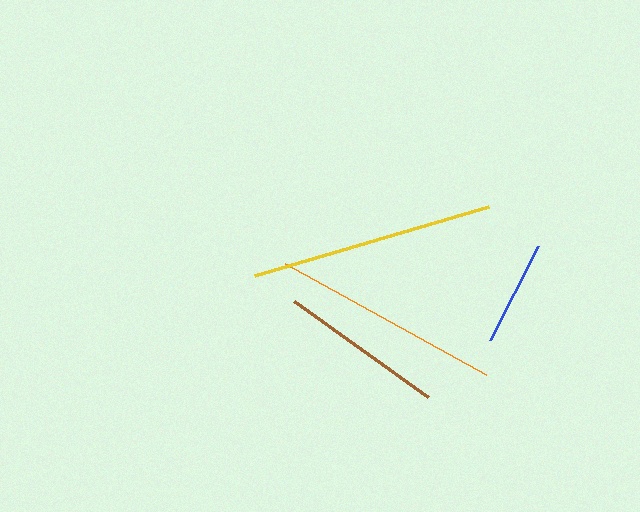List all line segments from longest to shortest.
From longest to shortest: yellow, orange, brown, blue.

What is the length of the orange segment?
The orange segment is approximately 230 pixels long.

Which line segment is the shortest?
The blue line is the shortest at approximately 105 pixels.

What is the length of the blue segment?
The blue segment is approximately 105 pixels long.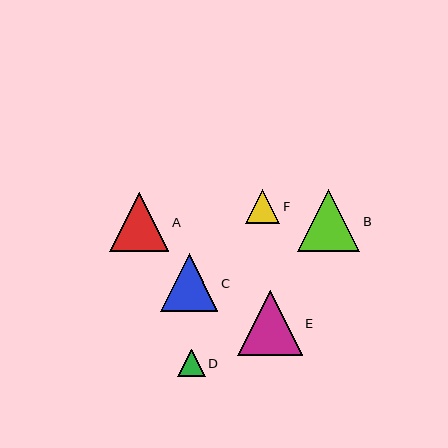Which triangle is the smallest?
Triangle D is the smallest with a size of approximately 28 pixels.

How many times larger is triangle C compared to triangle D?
Triangle C is approximately 2.1 times the size of triangle D.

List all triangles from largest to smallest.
From largest to smallest: E, B, A, C, F, D.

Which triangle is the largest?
Triangle E is the largest with a size of approximately 65 pixels.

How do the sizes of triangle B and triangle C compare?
Triangle B and triangle C are approximately the same size.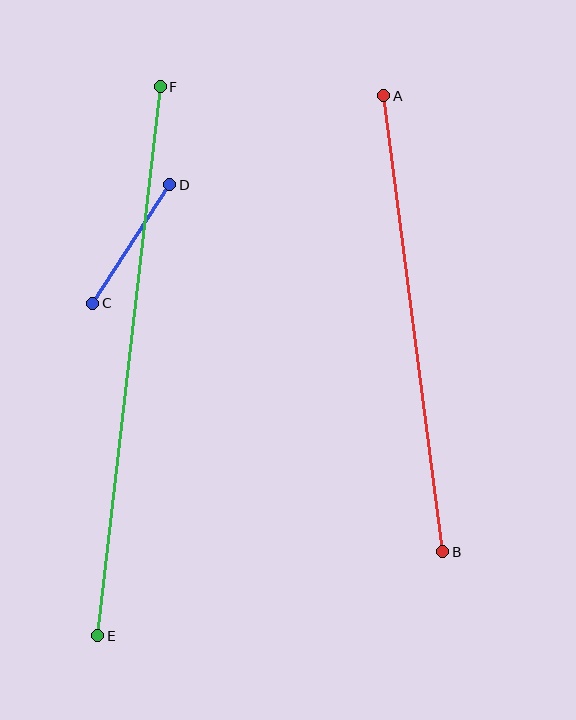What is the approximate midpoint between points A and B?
The midpoint is at approximately (413, 324) pixels.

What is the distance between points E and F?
The distance is approximately 553 pixels.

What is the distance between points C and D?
The distance is approximately 141 pixels.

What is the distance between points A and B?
The distance is approximately 460 pixels.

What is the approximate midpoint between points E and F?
The midpoint is at approximately (129, 361) pixels.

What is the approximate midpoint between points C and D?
The midpoint is at approximately (131, 244) pixels.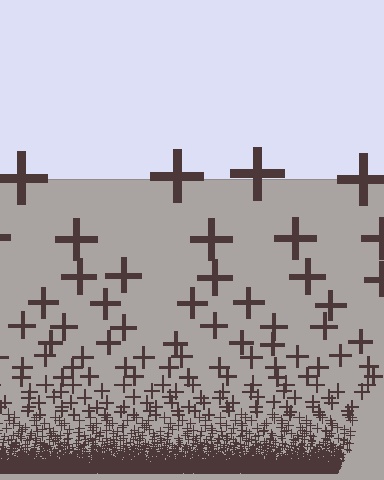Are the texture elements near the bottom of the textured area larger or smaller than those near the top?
Smaller. The gradient is inverted — elements near the bottom are smaller and denser.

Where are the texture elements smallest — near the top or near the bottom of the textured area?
Near the bottom.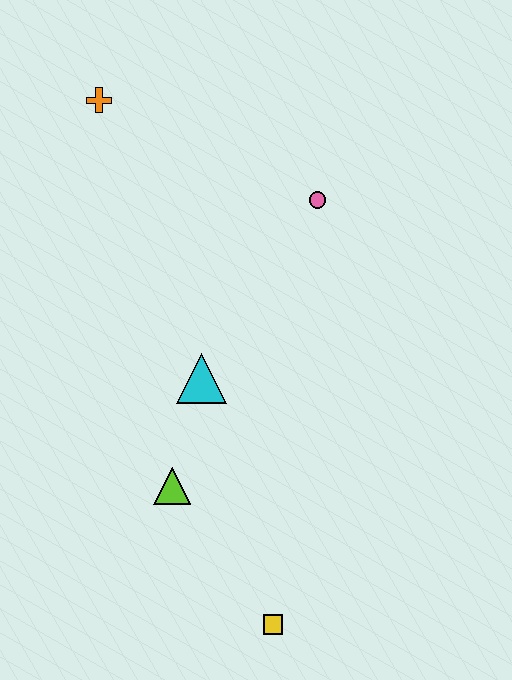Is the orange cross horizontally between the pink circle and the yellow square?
No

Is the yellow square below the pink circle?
Yes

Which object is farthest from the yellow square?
The orange cross is farthest from the yellow square.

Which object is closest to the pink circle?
The cyan triangle is closest to the pink circle.